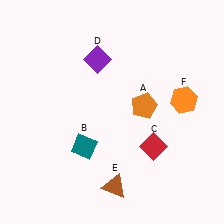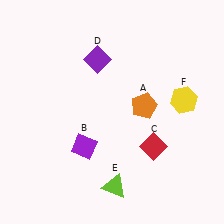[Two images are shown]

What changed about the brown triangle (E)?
In Image 1, E is brown. In Image 2, it changed to lime.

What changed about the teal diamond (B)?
In Image 1, B is teal. In Image 2, it changed to purple.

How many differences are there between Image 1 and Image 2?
There are 3 differences between the two images.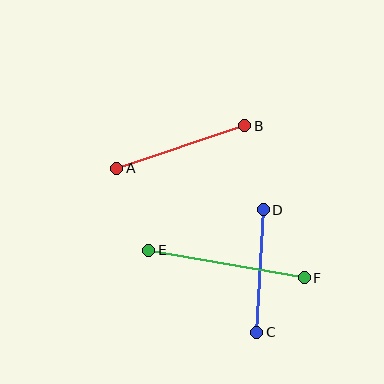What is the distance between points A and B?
The distance is approximately 135 pixels.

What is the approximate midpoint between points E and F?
The midpoint is at approximately (226, 264) pixels.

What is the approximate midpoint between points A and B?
The midpoint is at approximately (181, 147) pixels.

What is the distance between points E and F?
The distance is approximately 158 pixels.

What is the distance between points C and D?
The distance is approximately 123 pixels.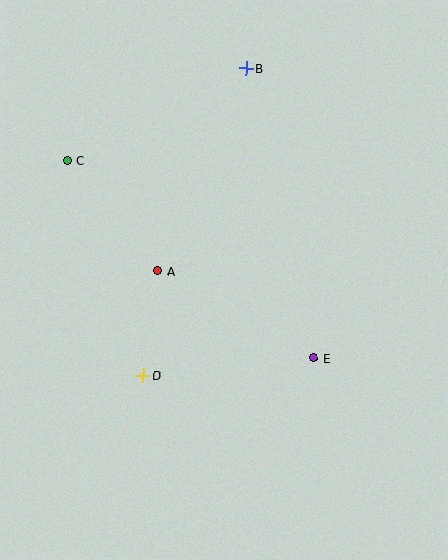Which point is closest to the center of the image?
Point A at (158, 271) is closest to the center.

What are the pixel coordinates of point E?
Point E is at (313, 358).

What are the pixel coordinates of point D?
Point D is at (143, 375).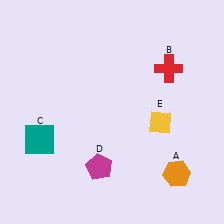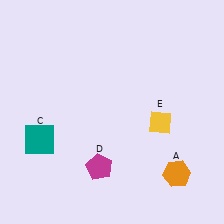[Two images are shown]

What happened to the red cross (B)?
The red cross (B) was removed in Image 2. It was in the top-right area of Image 1.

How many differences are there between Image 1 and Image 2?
There is 1 difference between the two images.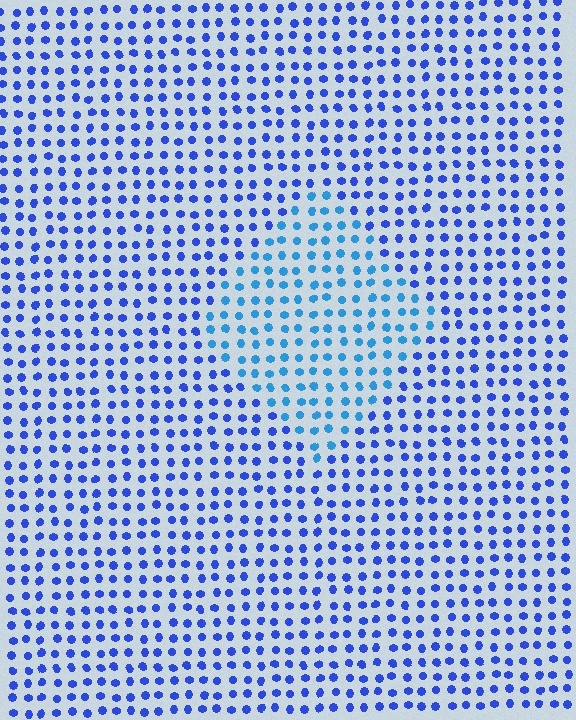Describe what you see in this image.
The image is filled with small blue elements in a uniform arrangement. A diamond-shaped region is visible where the elements are tinted to a slightly different hue, forming a subtle color boundary.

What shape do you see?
I see a diamond.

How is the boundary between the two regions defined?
The boundary is defined purely by a slight shift in hue (about 28 degrees). Spacing, size, and orientation are identical on both sides.